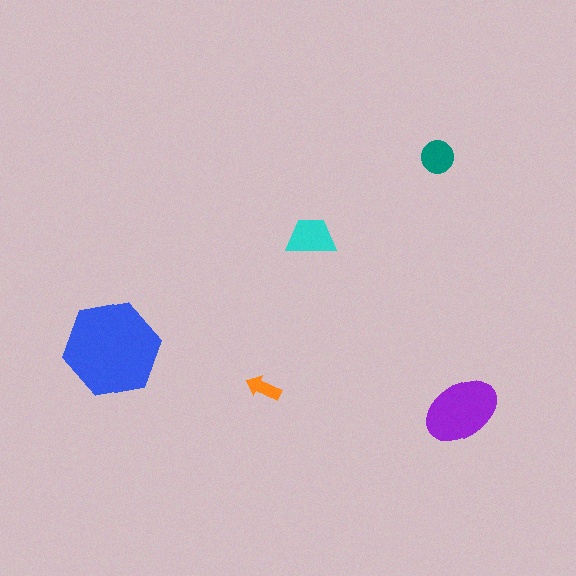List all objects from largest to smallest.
The blue hexagon, the purple ellipse, the cyan trapezoid, the teal circle, the orange arrow.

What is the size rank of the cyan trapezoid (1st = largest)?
3rd.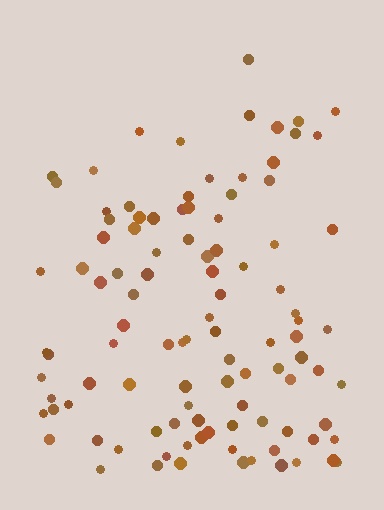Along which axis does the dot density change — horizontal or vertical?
Vertical.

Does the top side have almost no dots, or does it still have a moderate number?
Still a moderate number, just noticeably fewer than the bottom.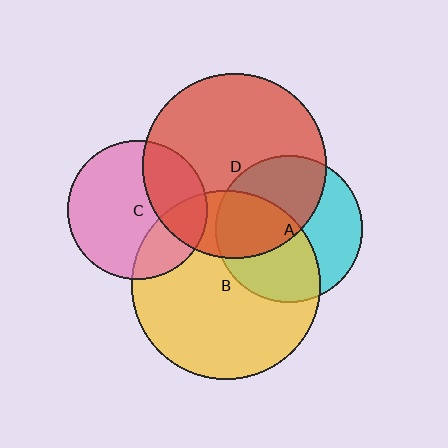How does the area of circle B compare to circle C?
Approximately 1.8 times.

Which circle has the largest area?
Circle B (yellow).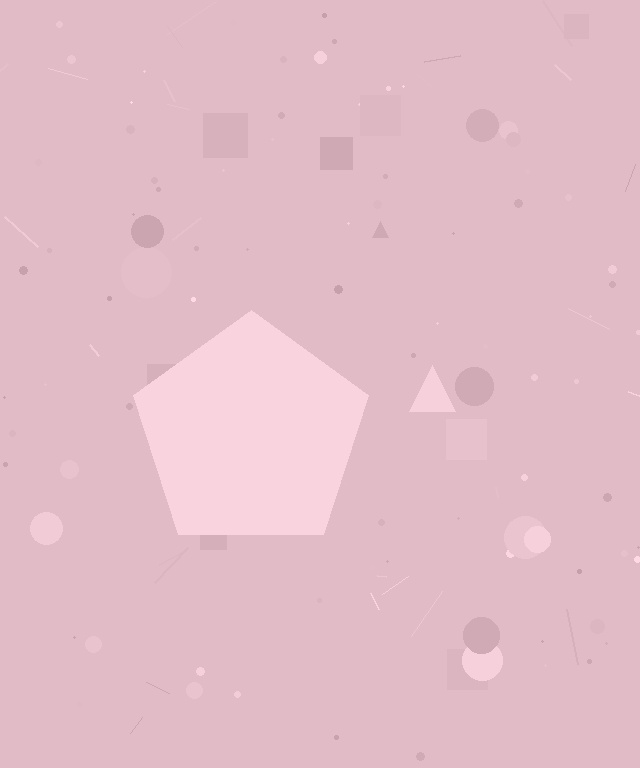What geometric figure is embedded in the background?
A pentagon is embedded in the background.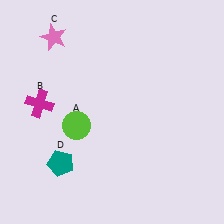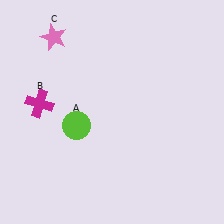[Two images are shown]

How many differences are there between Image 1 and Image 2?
There is 1 difference between the two images.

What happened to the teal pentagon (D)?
The teal pentagon (D) was removed in Image 2. It was in the bottom-left area of Image 1.